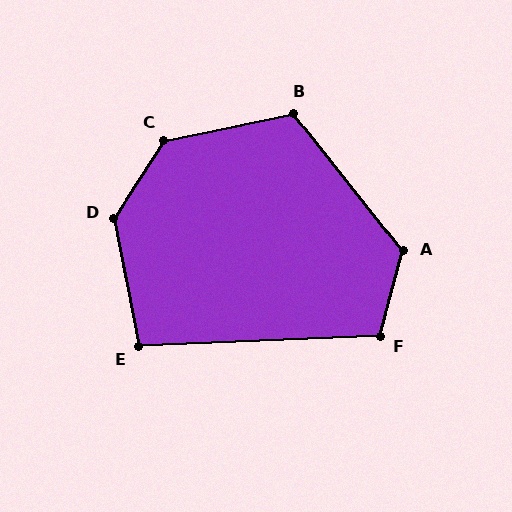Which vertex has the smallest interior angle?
E, at approximately 99 degrees.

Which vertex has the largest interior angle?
D, at approximately 136 degrees.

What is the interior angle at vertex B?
Approximately 116 degrees (obtuse).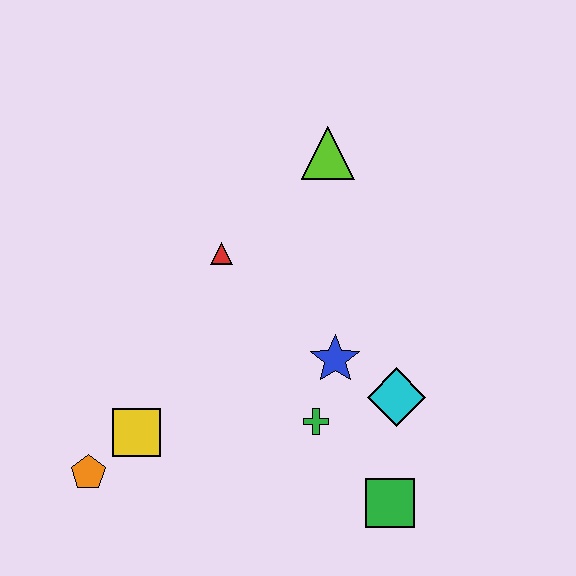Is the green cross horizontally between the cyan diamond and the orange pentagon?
Yes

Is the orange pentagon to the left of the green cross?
Yes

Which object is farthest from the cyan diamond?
The orange pentagon is farthest from the cyan diamond.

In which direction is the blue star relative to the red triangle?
The blue star is to the right of the red triangle.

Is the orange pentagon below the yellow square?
Yes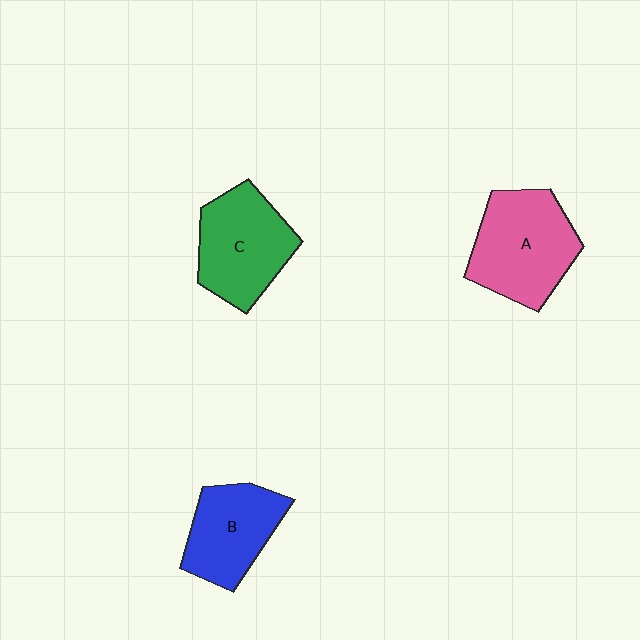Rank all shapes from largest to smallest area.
From largest to smallest: A (pink), C (green), B (blue).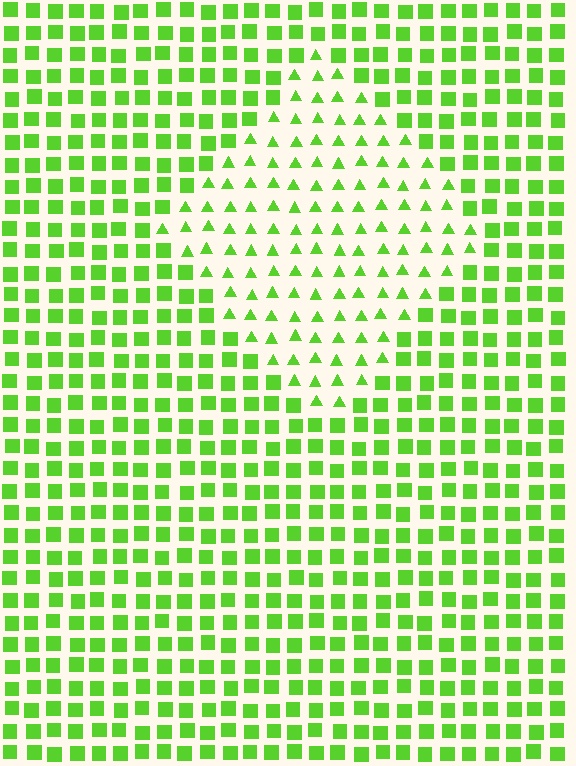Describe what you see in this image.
The image is filled with small lime elements arranged in a uniform grid. A diamond-shaped region contains triangles, while the surrounding area contains squares. The boundary is defined purely by the change in element shape.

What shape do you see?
I see a diamond.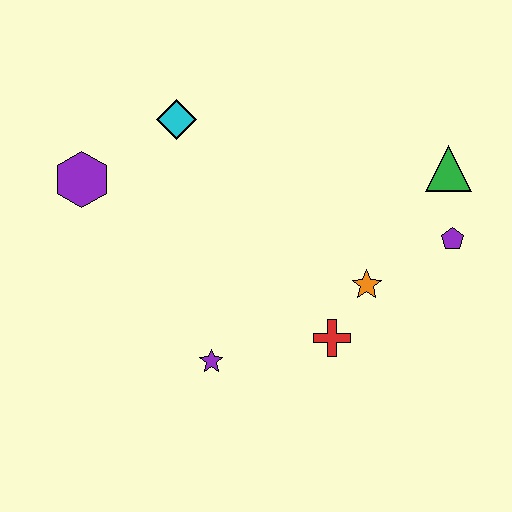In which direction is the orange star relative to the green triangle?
The orange star is below the green triangle.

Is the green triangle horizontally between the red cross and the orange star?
No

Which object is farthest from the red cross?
The purple hexagon is farthest from the red cross.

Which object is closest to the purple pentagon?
The green triangle is closest to the purple pentagon.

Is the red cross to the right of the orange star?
No